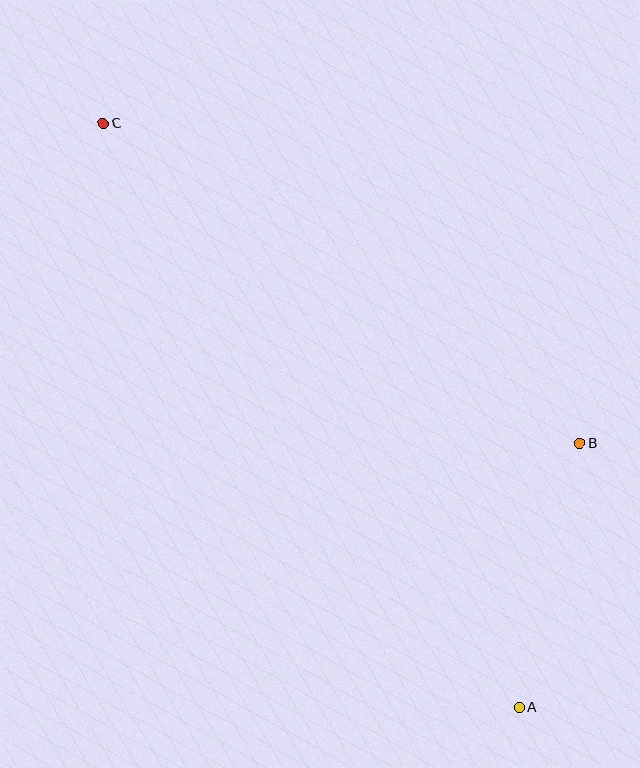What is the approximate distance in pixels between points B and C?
The distance between B and C is approximately 574 pixels.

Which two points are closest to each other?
Points A and B are closest to each other.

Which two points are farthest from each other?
Points A and C are farthest from each other.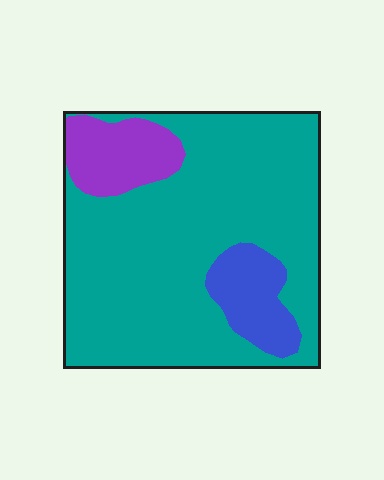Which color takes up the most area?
Teal, at roughly 80%.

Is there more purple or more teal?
Teal.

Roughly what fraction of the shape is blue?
Blue takes up less than a quarter of the shape.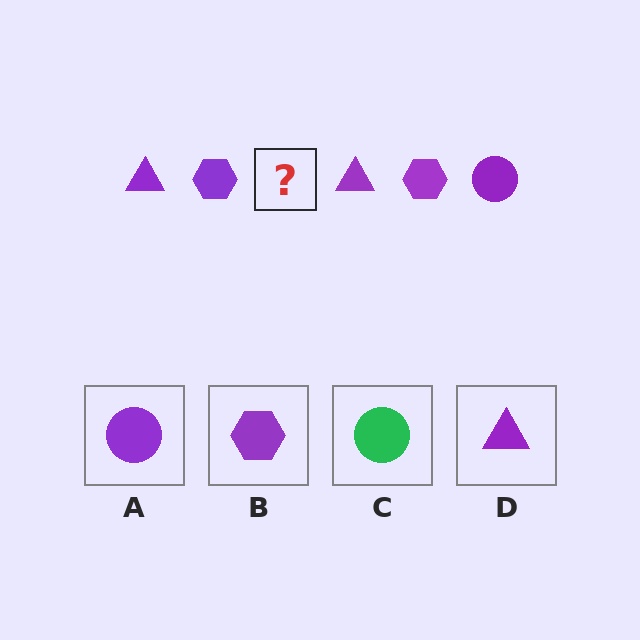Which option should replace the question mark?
Option A.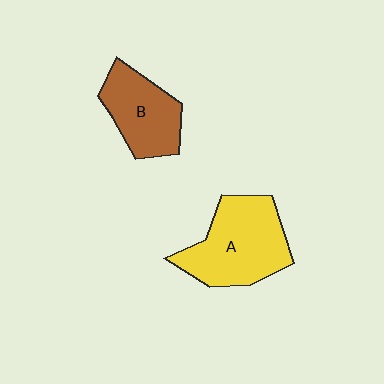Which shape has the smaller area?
Shape B (brown).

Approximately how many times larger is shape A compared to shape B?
Approximately 1.4 times.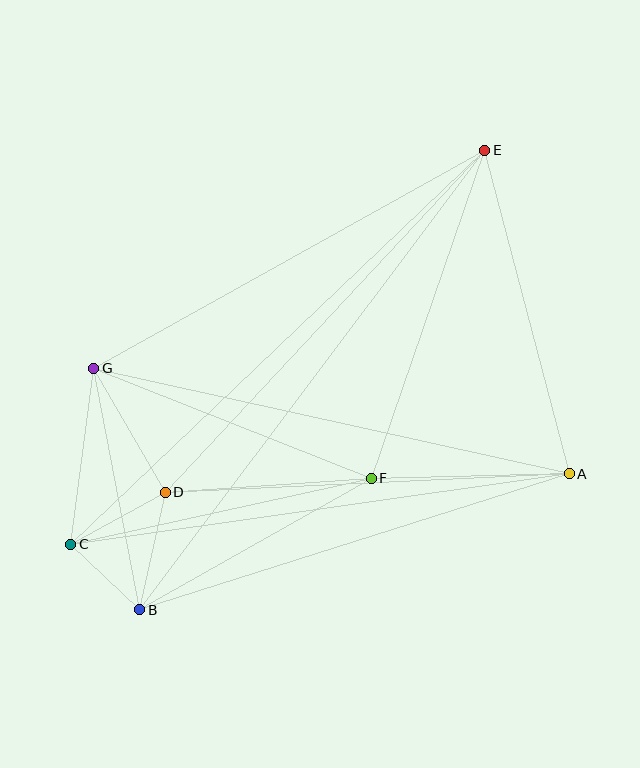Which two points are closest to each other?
Points B and C are closest to each other.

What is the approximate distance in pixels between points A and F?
The distance between A and F is approximately 198 pixels.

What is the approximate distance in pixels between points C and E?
The distance between C and E is approximately 572 pixels.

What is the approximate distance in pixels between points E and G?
The distance between E and G is approximately 448 pixels.